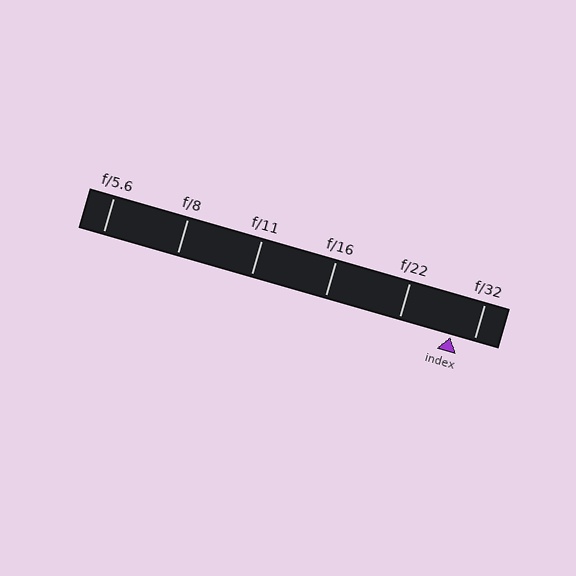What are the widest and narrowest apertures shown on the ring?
The widest aperture shown is f/5.6 and the narrowest is f/32.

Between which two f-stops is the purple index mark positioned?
The index mark is between f/22 and f/32.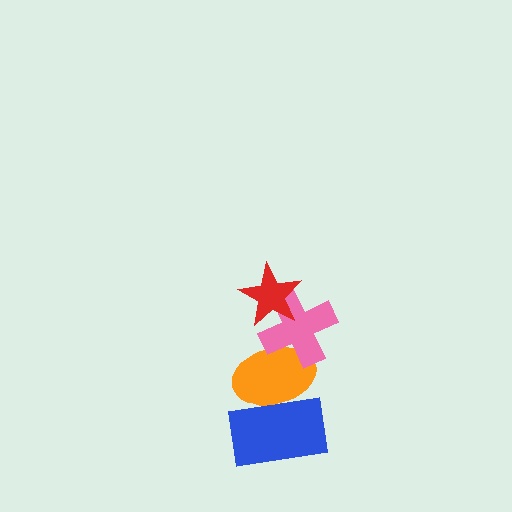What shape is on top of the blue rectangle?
The orange ellipse is on top of the blue rectangle.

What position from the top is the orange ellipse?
The orange ellipse is 3rd from the top.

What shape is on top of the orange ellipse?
The pink cross is on top of the orange ellipse.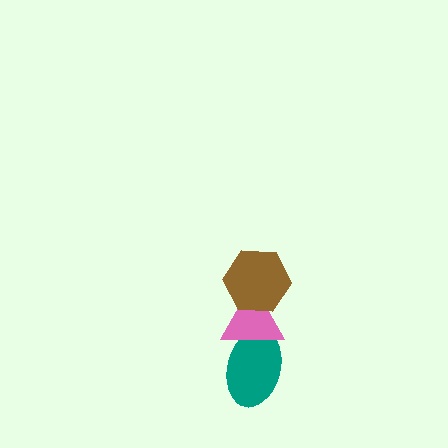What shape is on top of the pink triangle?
The brown hexagon is on top of the pink triangle.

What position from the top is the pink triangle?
The pink triangle is 2nd from the top.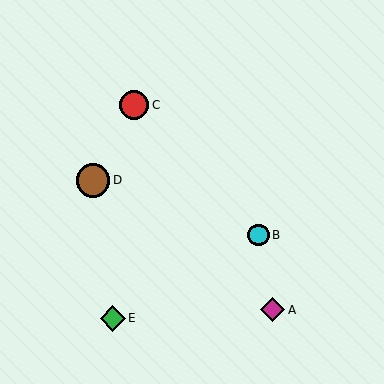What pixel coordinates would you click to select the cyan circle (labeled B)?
Click at (259, 235) to select the cyan circle B.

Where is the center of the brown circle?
The center of the brown circle is at (93, 180).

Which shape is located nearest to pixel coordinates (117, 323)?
The green diamond (labeled E) at (113, 318) is nearest to that location.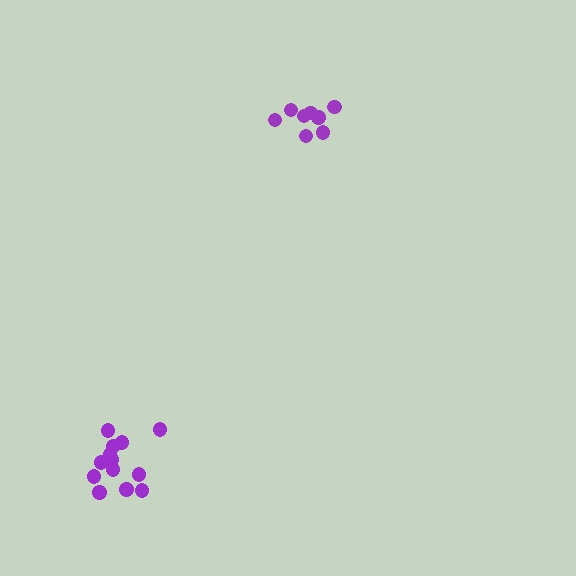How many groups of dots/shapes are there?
There are 2 groups.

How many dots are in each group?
Group 1: 8 dots, Group 2: 14 dots (22 total).